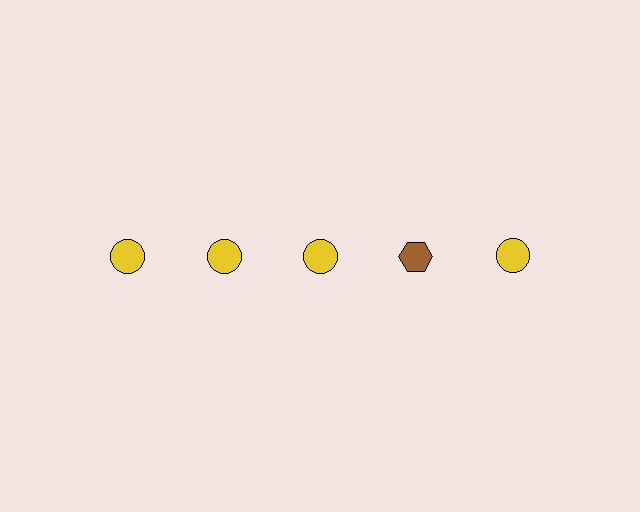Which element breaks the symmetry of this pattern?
The brown hexagon in the top row, second from right column breaks the symmetry. All other shapes are yellow circles.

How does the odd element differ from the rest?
It differs in both color (brown instead of yellow) and shape (hexagon instead of circle).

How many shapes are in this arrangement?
There are 5 shapes arranged in a grid pattern.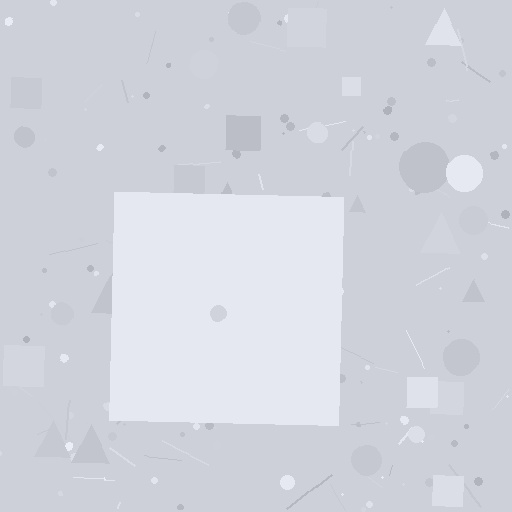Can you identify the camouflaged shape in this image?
The camouflaged shape is a square.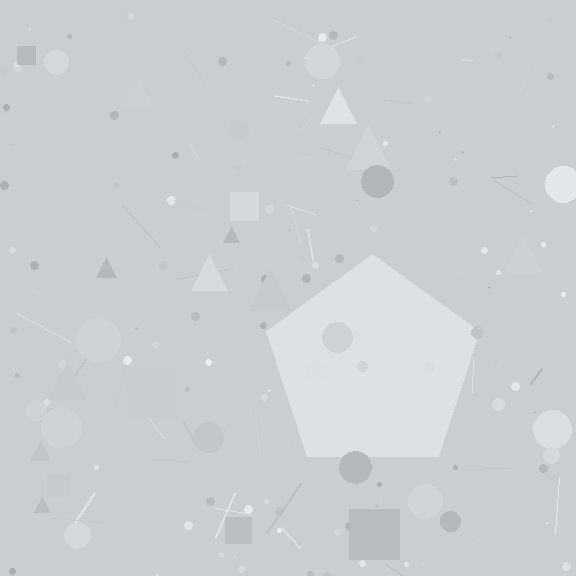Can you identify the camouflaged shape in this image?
The camouflaged shape is a pentagon.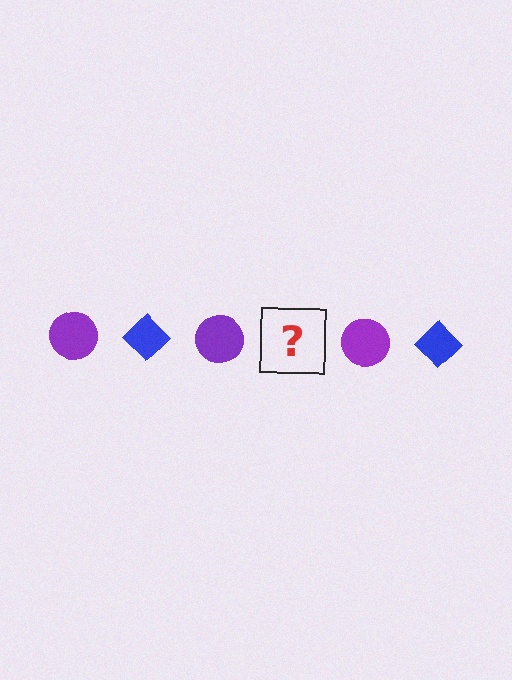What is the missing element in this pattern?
The missing element is a blue diamond.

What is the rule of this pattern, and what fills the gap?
The rule is that the pattern alternates between purple circle and blue diamond. The gap should be filled with a blue diamond.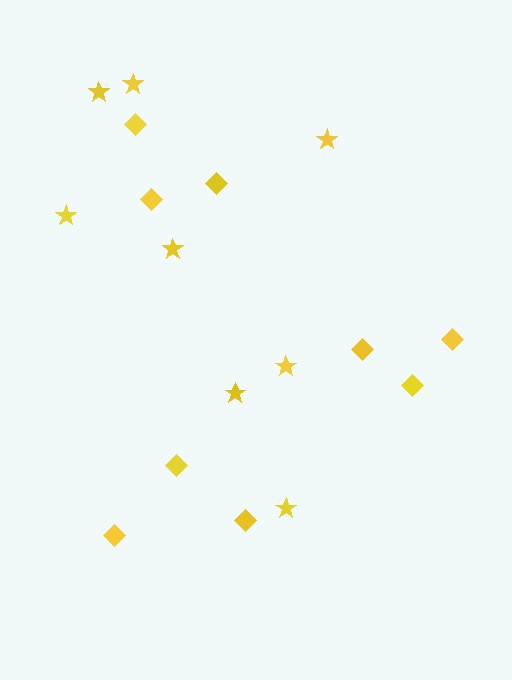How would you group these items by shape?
There are 2 groups: one group of diamonds (9) and one group of stars (8).